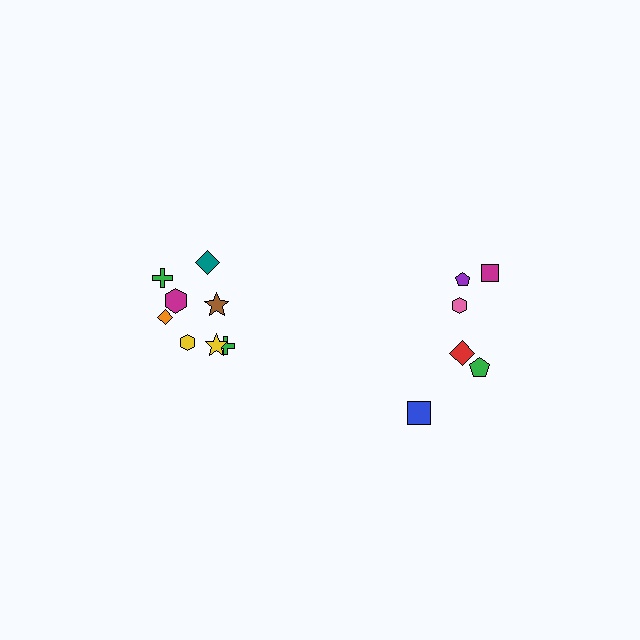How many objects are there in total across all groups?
There are 14 objects.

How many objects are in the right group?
There are 6 objects.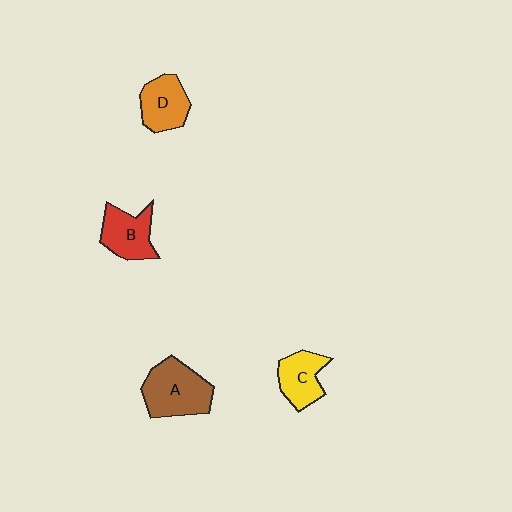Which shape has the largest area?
Shape A (brown).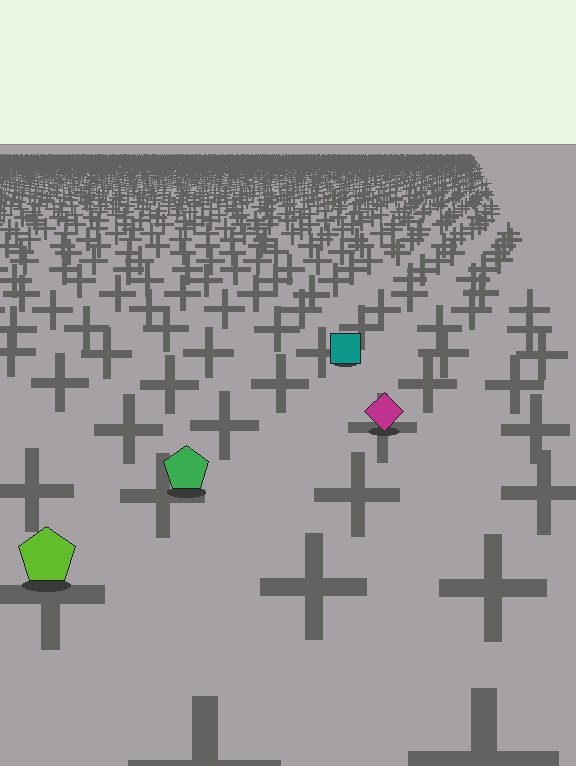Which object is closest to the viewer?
The lime pentagon is closest. The texture marks near it are larger and more spread out.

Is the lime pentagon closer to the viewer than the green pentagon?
Yes. The lime pentagon is closer — you can tell from the texture gradient: the ground texture is coarser near it.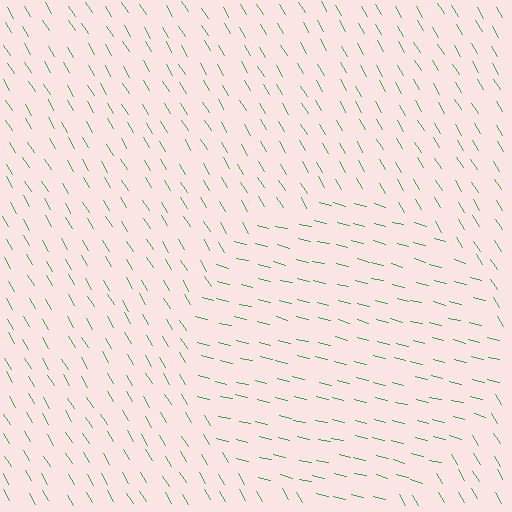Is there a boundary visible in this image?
Yes, there is a texture boundary formed by a change in line orientation.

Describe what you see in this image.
The image is filled with small green line segments. A circle region in the image has lines oriented differently from the surrounding lines, creating a visible texture boundary.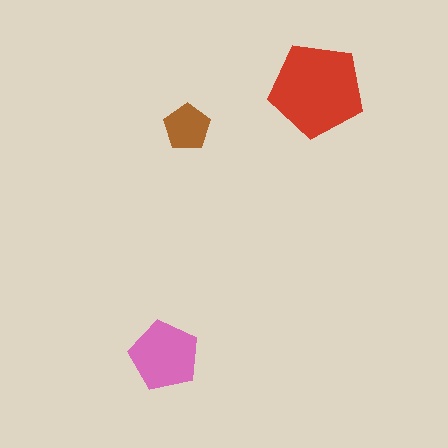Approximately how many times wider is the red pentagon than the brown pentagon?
About 2 times wider.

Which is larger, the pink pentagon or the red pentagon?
The red one.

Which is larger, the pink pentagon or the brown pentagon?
The pink one.